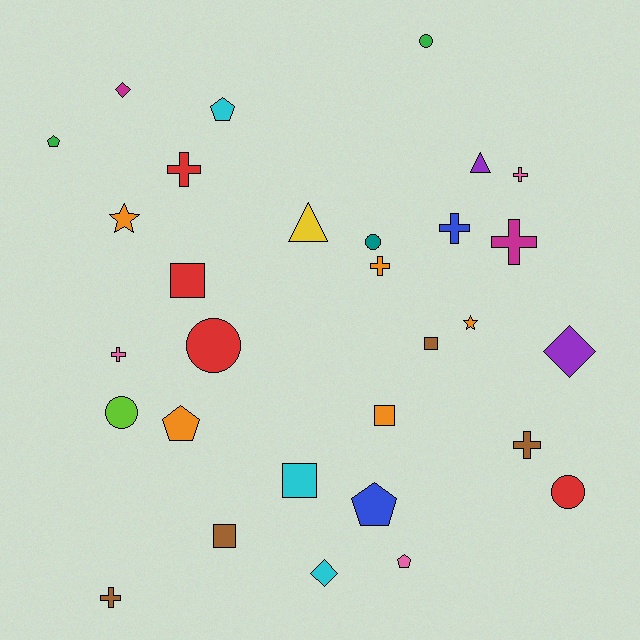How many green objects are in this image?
There are 2 green objects.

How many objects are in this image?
There are 30 objects.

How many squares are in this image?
There are 5 squares.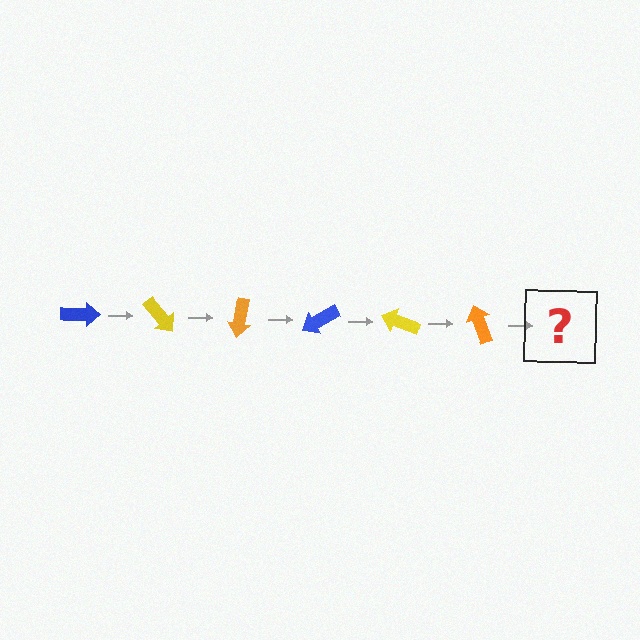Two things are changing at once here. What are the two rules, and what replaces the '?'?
The two rules are that it rotates 50 degrees each step and the color cycles through blue, yellow, and orange. The '?' should be a blue arrow, rotated 300 degrees from the start.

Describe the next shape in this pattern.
It should be a blue arrow, rotated 300 degrees from the start.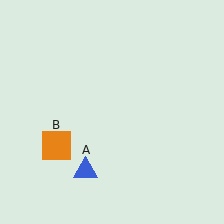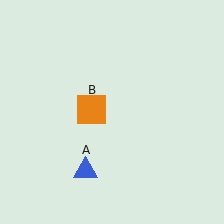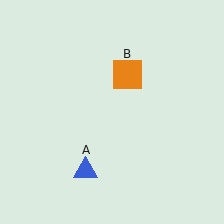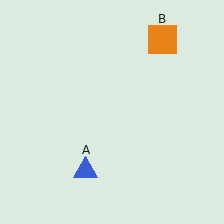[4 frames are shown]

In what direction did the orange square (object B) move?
The orange square (object B) moved up and to the right.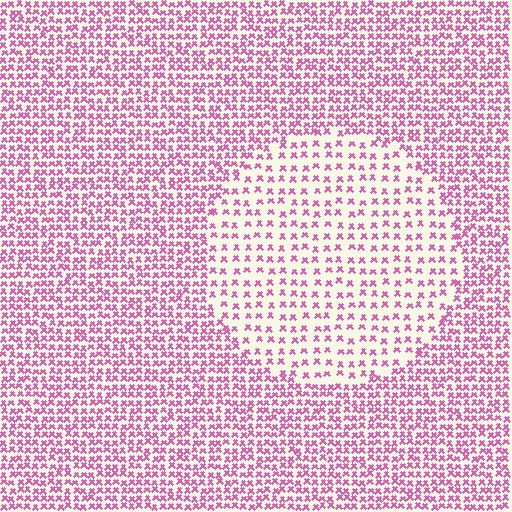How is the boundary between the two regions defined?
The boundary is defined by a change in element density (approximately 2.1x ratio). All elements are the same color, size, and shape.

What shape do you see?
I see a circle.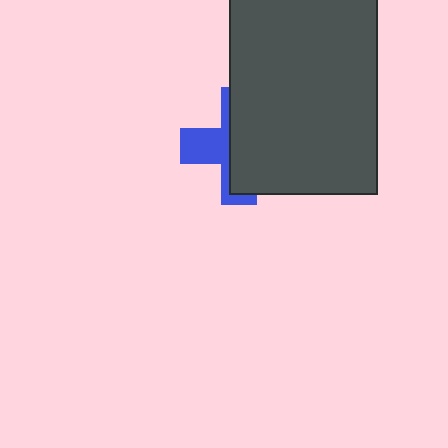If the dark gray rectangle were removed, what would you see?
You would see the complete blue cross.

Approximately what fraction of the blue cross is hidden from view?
Roughly 62% of the blue cross is hidden behind the dark gray rectangle.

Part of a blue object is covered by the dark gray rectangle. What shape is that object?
It is a cross.